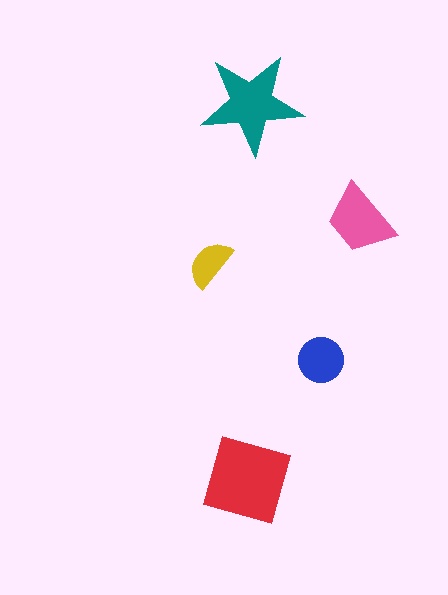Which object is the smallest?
The yellow semicircle.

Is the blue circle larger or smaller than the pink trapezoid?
Smaller.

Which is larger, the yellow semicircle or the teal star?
The teal star.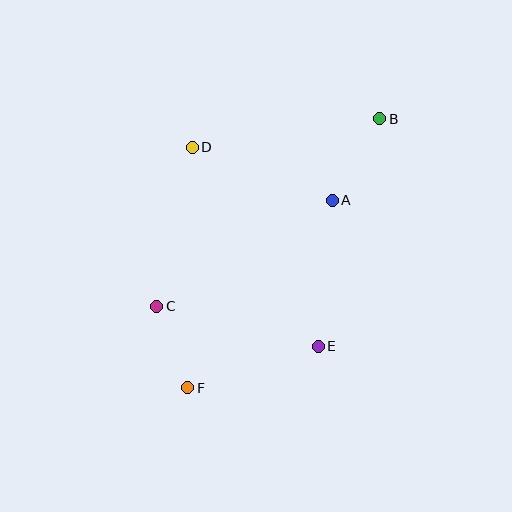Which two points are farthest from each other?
Points B and F are farthest from each other.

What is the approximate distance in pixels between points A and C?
The distance between A and C is approximately 205 pixels.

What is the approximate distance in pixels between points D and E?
The distance between D and E is approximately 235 pixels.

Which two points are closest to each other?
Points C and F are closest to each other.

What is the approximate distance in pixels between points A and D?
The distance between A and D is approximately 149 pixels.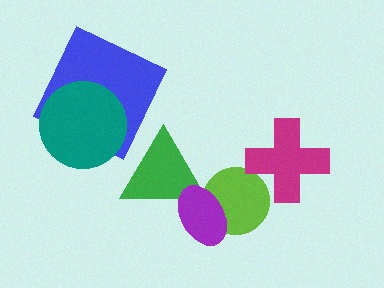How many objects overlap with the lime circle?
2 objects overlap with the lime circle.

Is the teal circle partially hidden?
No, no other shape covers it.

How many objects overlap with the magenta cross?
1 object overlaps with the magenta cross.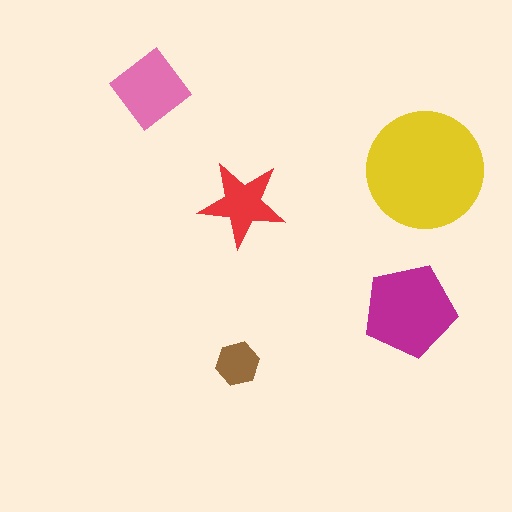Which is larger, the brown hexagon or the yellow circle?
The yellow circle.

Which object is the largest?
The yellow circle.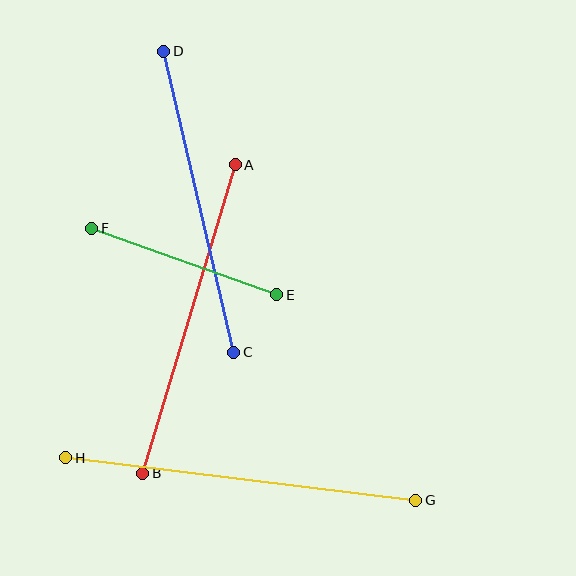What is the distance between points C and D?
The distance is approximately 309 pixels.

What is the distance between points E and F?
The distance is approximately 197 pixels.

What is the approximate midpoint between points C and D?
The midpoint is at approximately (199, 202) pixels.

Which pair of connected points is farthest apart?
Points G and H are farthest apart.